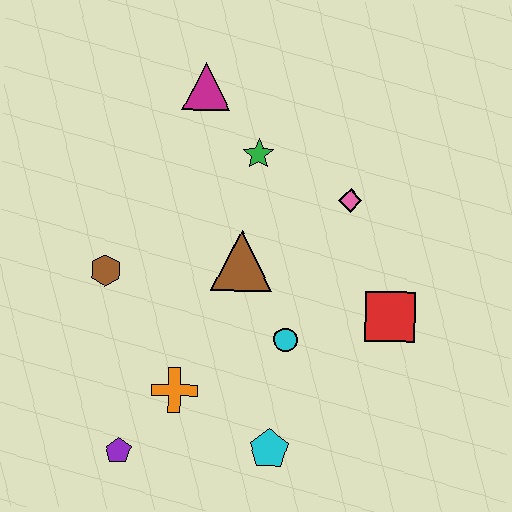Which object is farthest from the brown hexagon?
The red square is farthest from the brown hexagon.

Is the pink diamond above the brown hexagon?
Yes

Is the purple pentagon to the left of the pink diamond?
Yes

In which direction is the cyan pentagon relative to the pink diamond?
The cyan pentagon is below the pink diamond.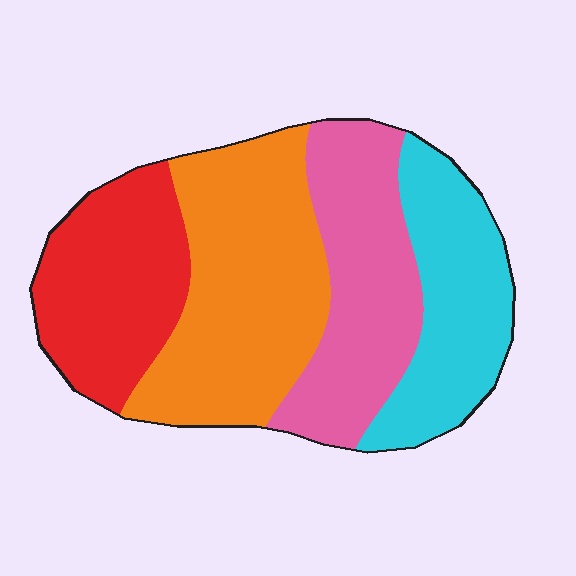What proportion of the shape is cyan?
Cyan covers around 20% of the shape.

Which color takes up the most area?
Orange, at roughly 35%.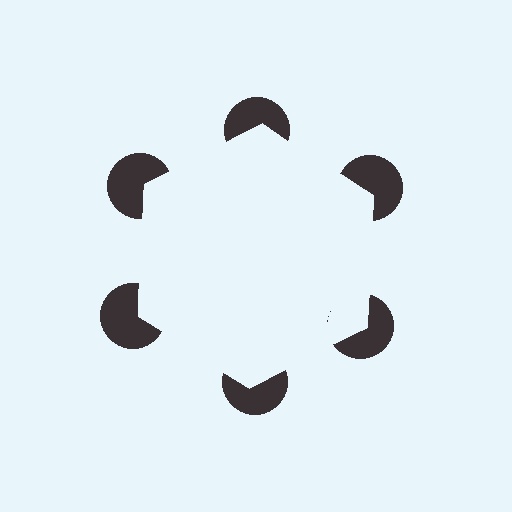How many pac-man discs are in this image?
There are 6 — one at each vertex of the illusory hexagon.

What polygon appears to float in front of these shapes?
An illusory hexagon — its edges are inferred from the aligned wedge cuts in the pac-man discs, not physically drawn.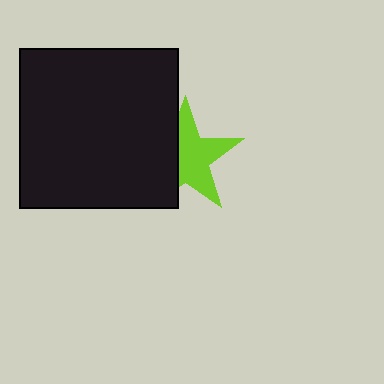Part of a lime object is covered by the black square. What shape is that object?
It is a star.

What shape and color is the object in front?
The object in front is a black square.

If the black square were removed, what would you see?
You would see the complete lime star.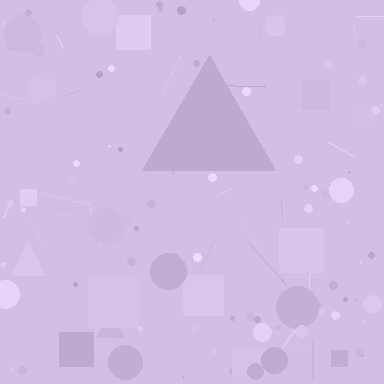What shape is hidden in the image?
A triangle is hidden in the image.